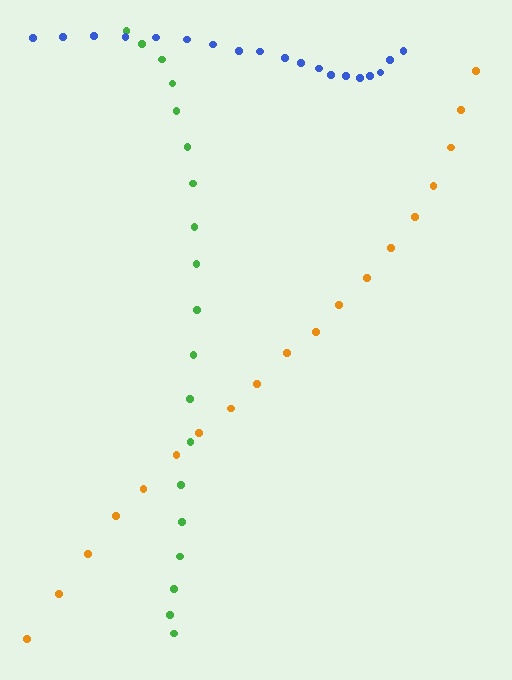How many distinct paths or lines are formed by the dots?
There are 3 distinct paths.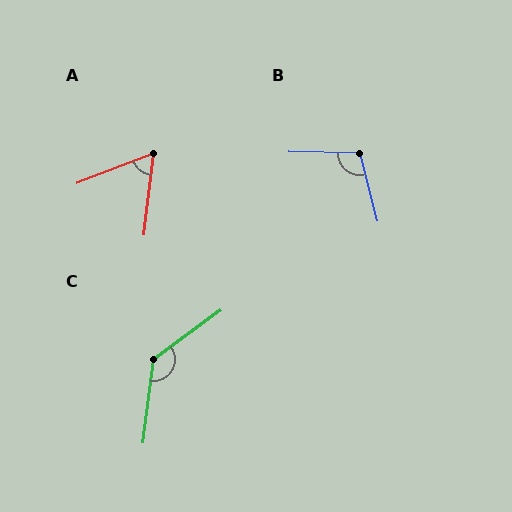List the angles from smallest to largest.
A (62°), B (106°), C (133°).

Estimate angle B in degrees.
Approximately 106 degrees.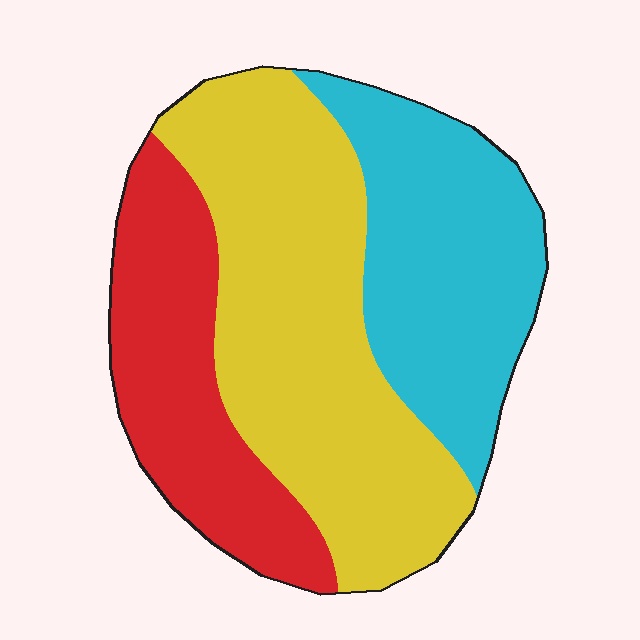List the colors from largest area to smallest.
From largest to smallest: yellow, cyan, red.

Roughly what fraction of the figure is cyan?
Cyan takes up about one third (1/3) of the figure.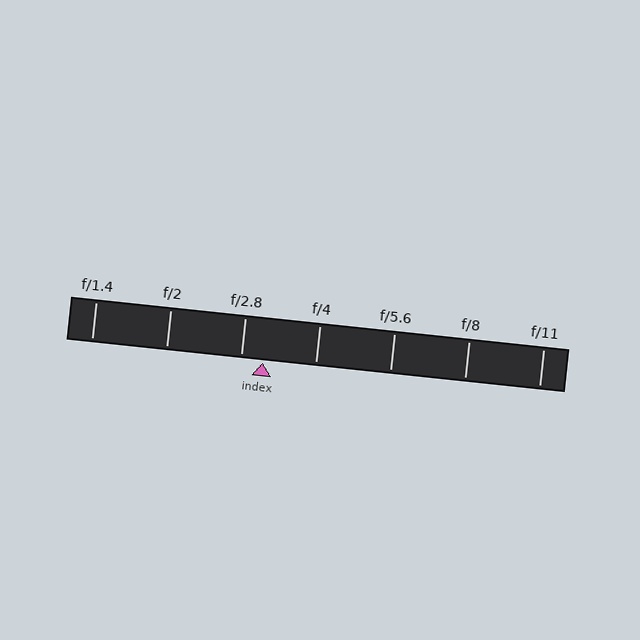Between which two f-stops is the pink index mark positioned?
The index mark is between f/2.8 and f/4.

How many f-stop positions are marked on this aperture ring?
There are 7 f-stop positions marked.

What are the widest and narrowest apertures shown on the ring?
The widest aperture shown is f/1.4 and the narrowest is f/11.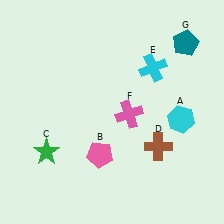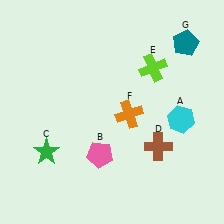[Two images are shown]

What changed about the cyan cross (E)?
In Image 1, E is cyan. In Image 2, it changed to lime.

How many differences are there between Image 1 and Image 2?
There are 2 differences between the two images.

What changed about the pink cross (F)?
In Image 1, F is pink. In Image 2, it changed to orange.